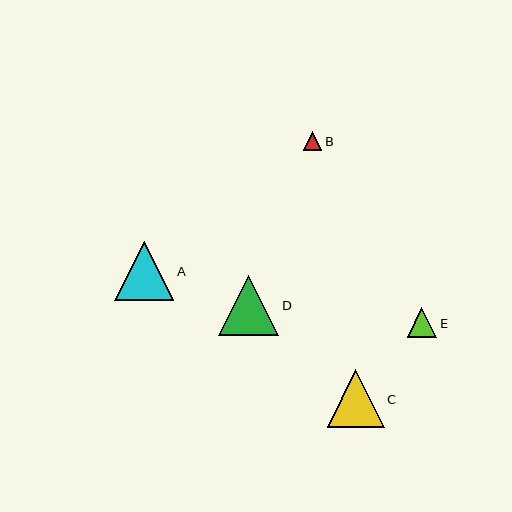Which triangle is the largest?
Triangle D is the largest with a size of approximately 60 pixels.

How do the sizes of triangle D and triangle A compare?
Triangle D and triangle A are approximately the same size.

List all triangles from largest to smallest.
From largest to smallest: D, A, C, E, B.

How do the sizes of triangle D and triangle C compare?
Triangle D and triangle C are approximately the same size.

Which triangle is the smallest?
Triangle B is the smallest with a size of approximately 19 pixels.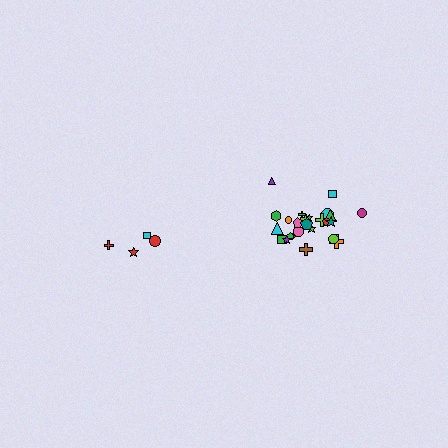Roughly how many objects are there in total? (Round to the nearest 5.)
Roughly 30 objects in total.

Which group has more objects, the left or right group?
The right group.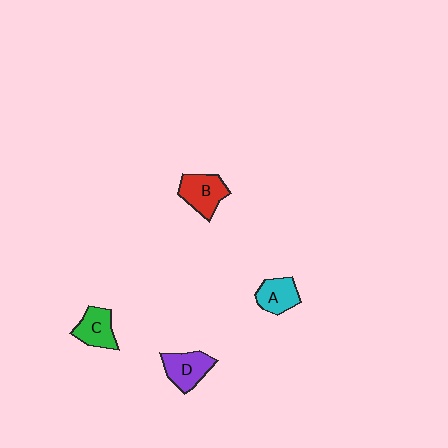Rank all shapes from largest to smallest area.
From largest to smallest: B (red), D (purple), C (green), A (cyan).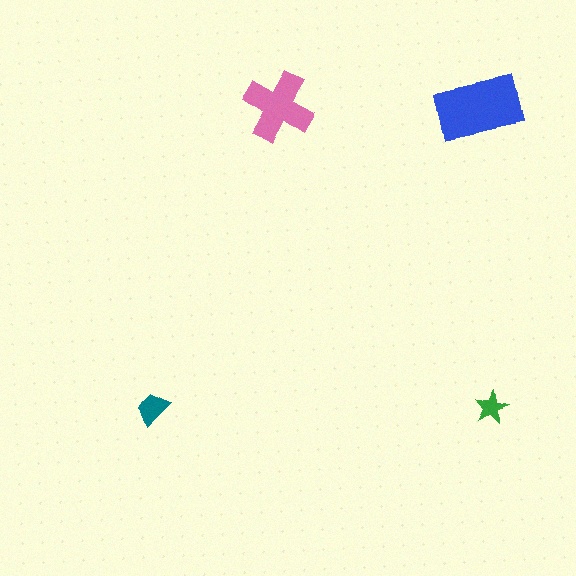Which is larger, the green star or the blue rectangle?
The blue rectangle.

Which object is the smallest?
The green star.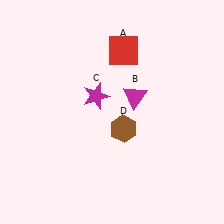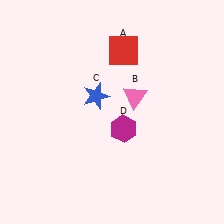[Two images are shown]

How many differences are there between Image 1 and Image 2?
There are 3 differences between the two images.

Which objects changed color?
B changed from magenta to pink. C changed from magenta to blue. D changed from brown to magenta.